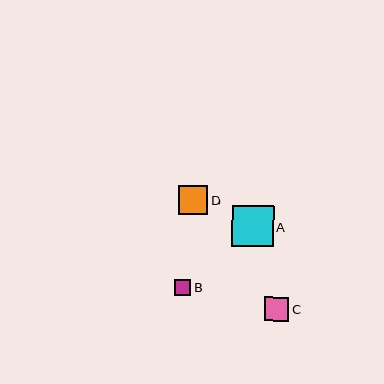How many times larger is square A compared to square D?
Square A is approximately 1.4 times the size of square D.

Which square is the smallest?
Square B is the smallest with a size of approximately 17 pixels.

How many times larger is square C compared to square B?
Square C is approximately 1.5 times the size of square B.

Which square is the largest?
Square A is the largest with a size of approximately 41 pixels.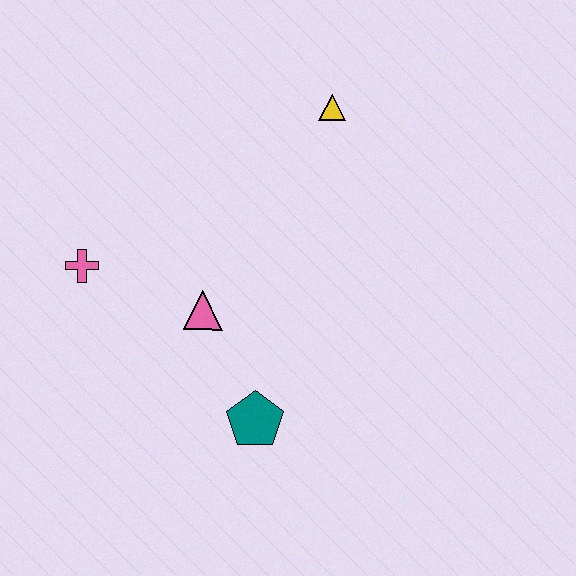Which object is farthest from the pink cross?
The yellow triangle is farthest from the pink cross.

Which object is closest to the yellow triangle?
The pink triangle is closest to the yellow triangle.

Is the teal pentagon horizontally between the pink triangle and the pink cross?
No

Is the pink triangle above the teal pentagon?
Yes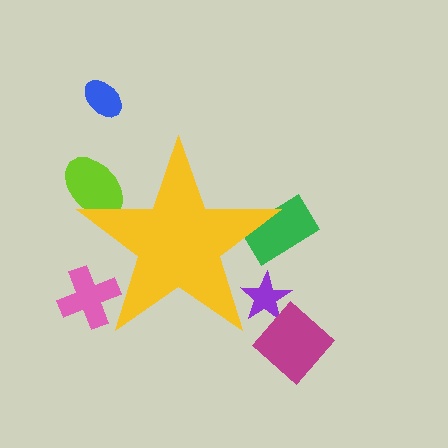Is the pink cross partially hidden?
Yes, the pink cross is partially hidden behind the yellow star.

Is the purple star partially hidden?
Yes, the purple star is partially hidden behind the yellow star.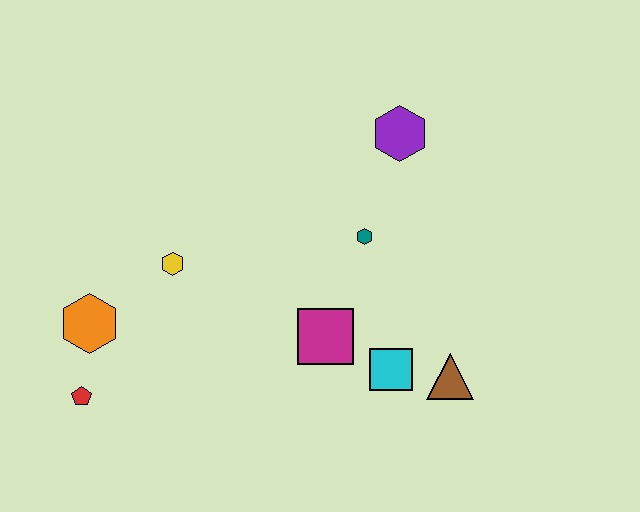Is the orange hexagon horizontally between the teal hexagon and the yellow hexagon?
No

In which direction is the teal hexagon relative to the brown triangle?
The teal hexagon is above the brown triangle.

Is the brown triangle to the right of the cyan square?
Yes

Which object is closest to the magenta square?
The cyan square is closest to the magenta square.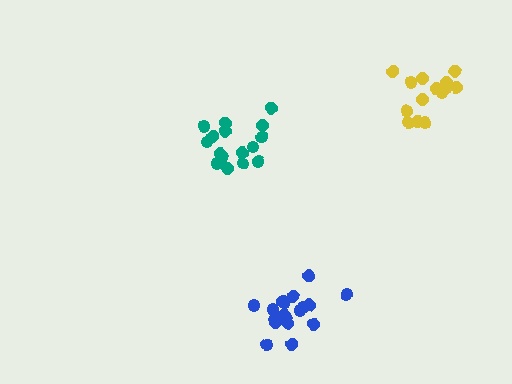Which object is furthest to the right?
The yellow cluster is rightmost.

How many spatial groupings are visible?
There are 3 spatial groupings.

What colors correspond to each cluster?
The clusters are colored: yellow, blue, teal.